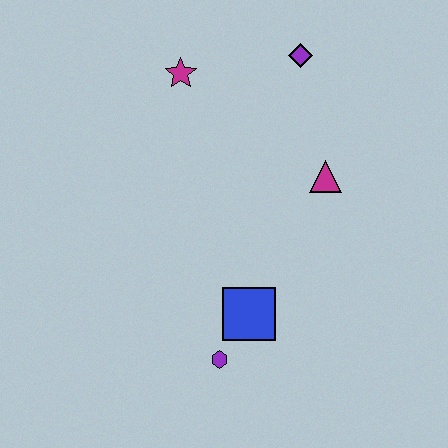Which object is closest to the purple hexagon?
The blue square is closest to the purple hexagon.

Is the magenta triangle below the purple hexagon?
No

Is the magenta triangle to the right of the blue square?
Yes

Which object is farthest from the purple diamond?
The purple hexagon is farthest from the purple diamond.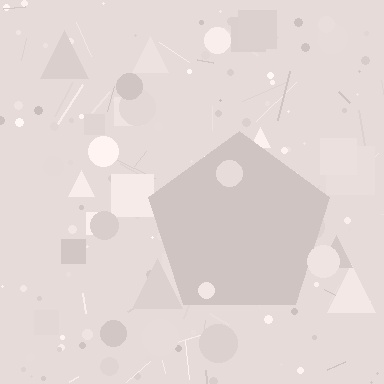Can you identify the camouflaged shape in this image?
The camouflaged shape is a pentagon.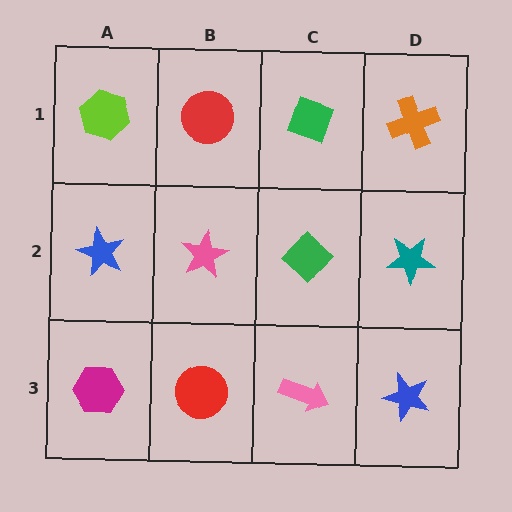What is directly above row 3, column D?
A teal star.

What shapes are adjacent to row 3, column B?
A pink star (row 2, column B), a magenta hexagon (row 3, column A), a pink arrow (row 3, column C).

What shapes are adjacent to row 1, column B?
A pink star (row 2, column B), a lime hexagon (row 1, column A), a green diamond (row 1, column C).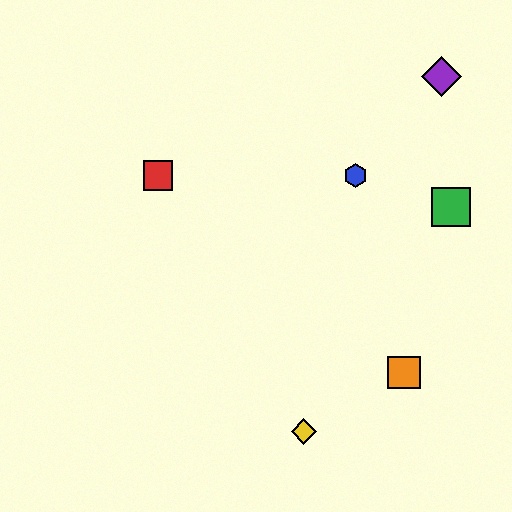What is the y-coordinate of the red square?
The red square is at y≈175.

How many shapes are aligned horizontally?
2 shapes (the red square, the blue hexagon) are aligned horizontally.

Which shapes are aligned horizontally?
The red square, the blue hexagon are aligned horizontally.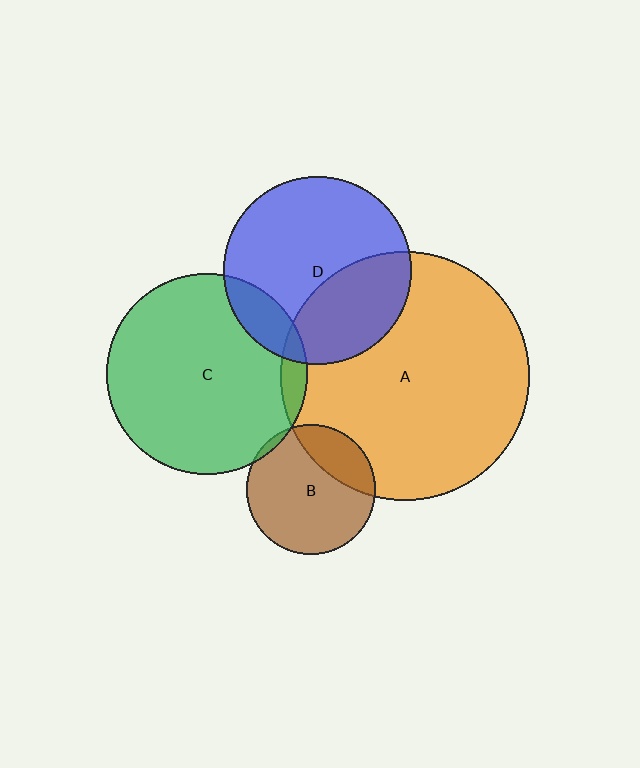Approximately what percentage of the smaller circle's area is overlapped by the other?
Approximately 25%.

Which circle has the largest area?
Circle A (orange).